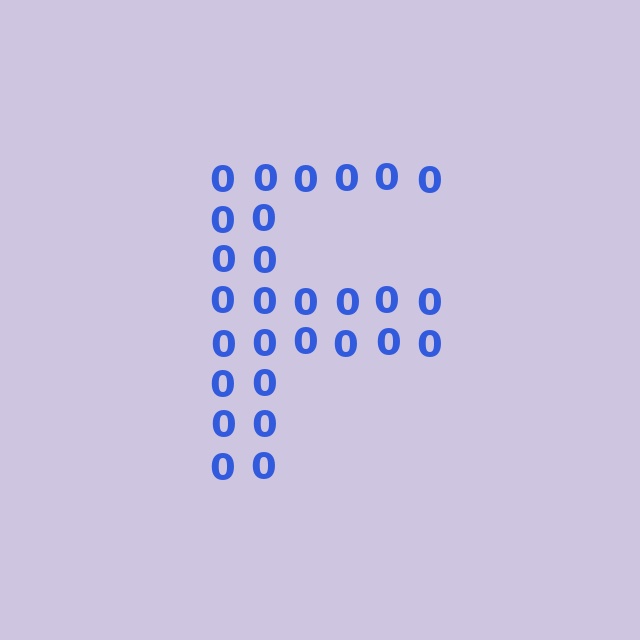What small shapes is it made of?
It is made of small digit 0's.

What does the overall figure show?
The overall figure shows the letter F.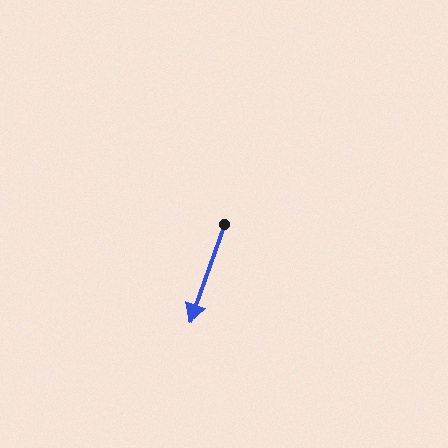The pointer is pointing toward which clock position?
Roughly 7 o'clock.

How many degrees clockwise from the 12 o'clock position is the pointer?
Approximately 199 degrees.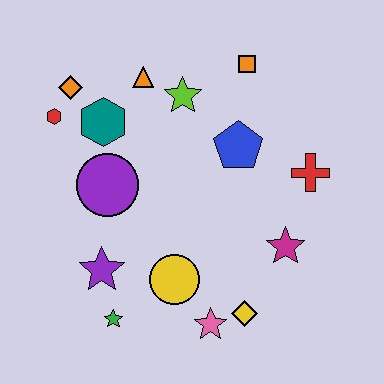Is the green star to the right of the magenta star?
No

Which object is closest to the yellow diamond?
The pink star is closest to the yellow diamond.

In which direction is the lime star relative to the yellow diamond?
The lime star is above the yellow diamond.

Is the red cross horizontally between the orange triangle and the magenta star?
No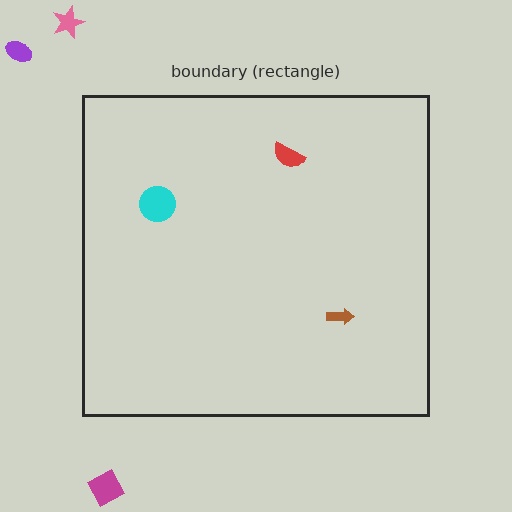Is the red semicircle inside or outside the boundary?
Inside.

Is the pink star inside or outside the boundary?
Outside.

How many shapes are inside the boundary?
3 inside, 3 outside.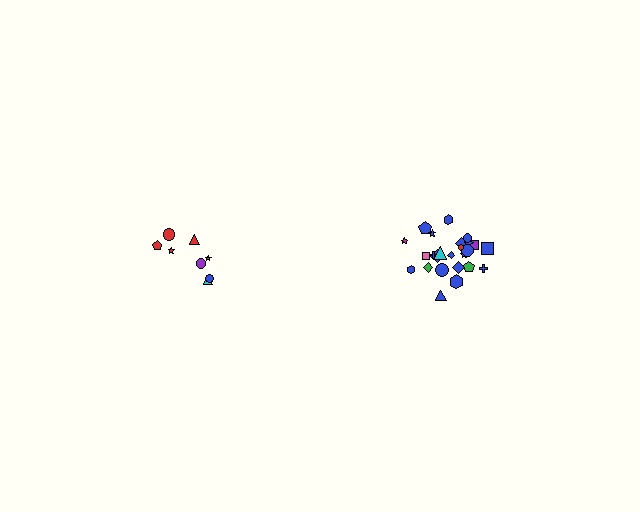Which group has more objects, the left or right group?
The right group.